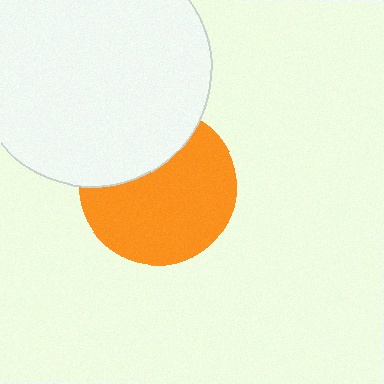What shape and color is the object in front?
The object in front is a white circle.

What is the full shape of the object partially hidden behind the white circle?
The partially hidden object is an orange circle.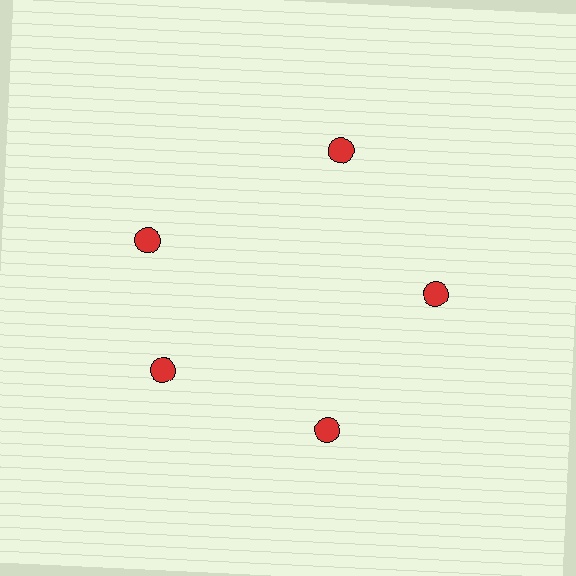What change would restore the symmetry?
The symmetry would be restored by rotating it back into even spacing with its neighbors so that all 5 circles sit at equal angles and equal distance from the center.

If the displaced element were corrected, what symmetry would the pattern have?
It would have 5-fold rotational symmetry — the pattern would map onto itself every 72 degrees.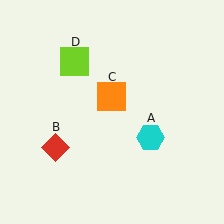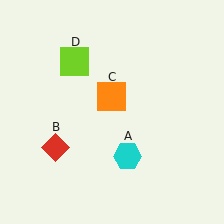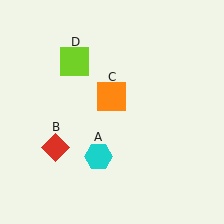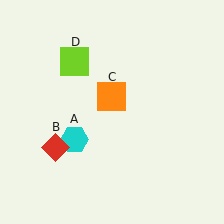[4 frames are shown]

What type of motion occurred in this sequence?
The cyan hexagon (object A) rotated clockwise around the center of the scene.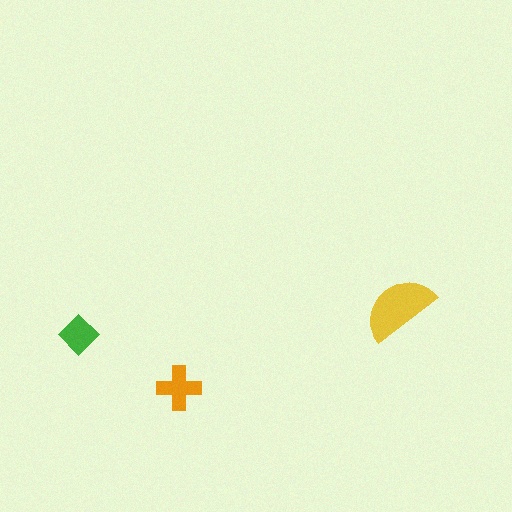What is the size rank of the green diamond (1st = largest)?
3rd.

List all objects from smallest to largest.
The green diamond, the orange cross, the yellow semicircle.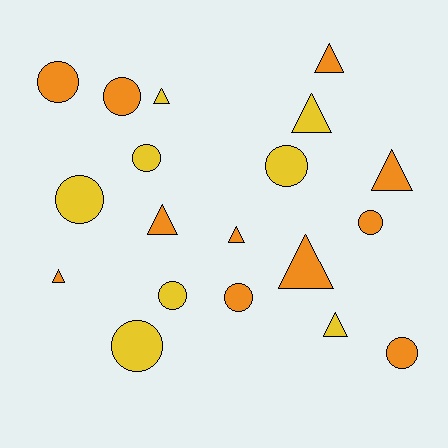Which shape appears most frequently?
Circle, with 10 objects.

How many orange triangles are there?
There are 6 orange triangles.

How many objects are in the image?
There are 19 objects.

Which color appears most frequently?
Orange, with 11 objects.